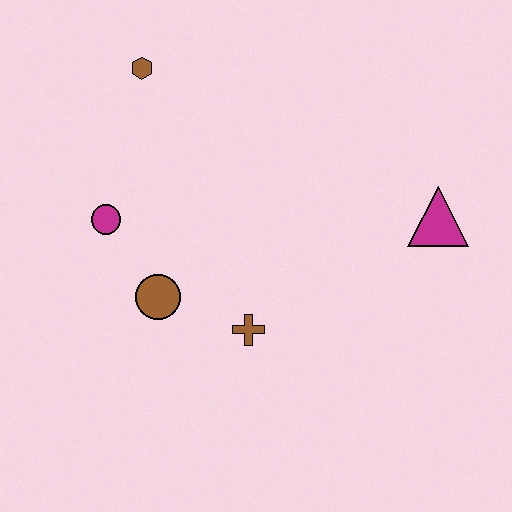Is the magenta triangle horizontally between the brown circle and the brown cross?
No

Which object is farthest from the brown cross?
The brown hexagon is farthest from the brown cross.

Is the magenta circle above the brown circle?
Yes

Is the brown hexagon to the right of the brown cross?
No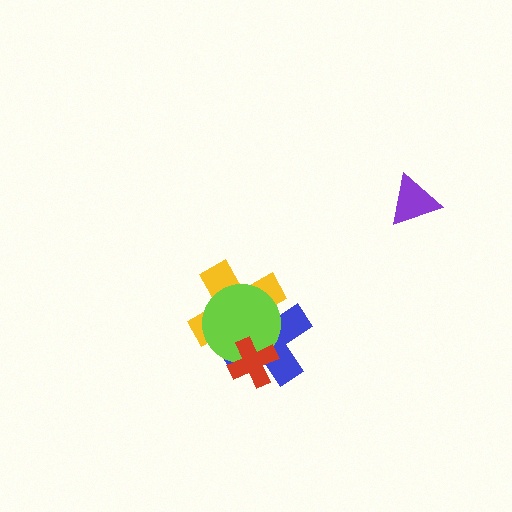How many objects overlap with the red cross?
3 objects overlap with the red cross.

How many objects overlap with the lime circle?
3 objects overlap with the lime circle.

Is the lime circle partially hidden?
Yes, it is partially covered by another shape.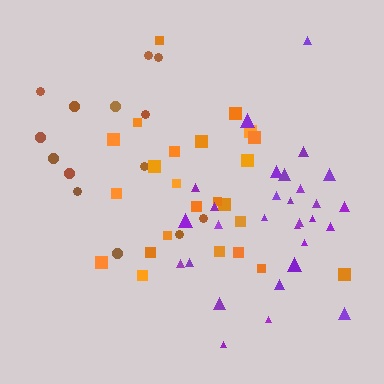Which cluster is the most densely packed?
Purple.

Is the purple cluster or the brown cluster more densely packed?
Purple.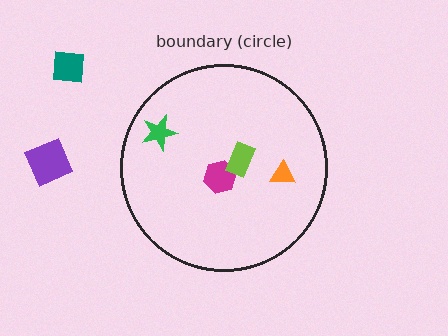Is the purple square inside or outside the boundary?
Outside.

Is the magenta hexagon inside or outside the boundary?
Inside.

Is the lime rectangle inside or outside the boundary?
Inside.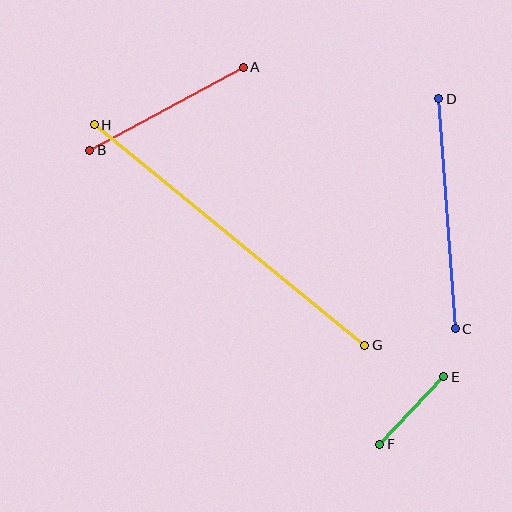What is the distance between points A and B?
The distance is approximately 175 pixels.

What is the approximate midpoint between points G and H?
The midpoint is at approximately (229, 235) pixels.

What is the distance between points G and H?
The distance is approximately 349 pixels.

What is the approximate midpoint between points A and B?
The midpoint is at approximately (167, 109) pixels.